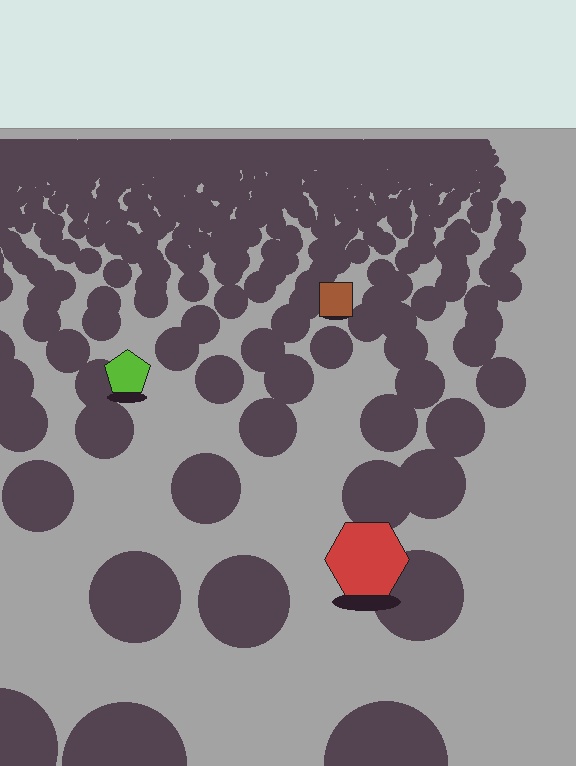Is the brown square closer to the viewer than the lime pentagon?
No. The lime pentagon is closer — you can tell from the texture gradient: the ground texture is coarser near it.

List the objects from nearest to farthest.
From nearest to farthest: the red hexagon, the lime pentagon, the brown square.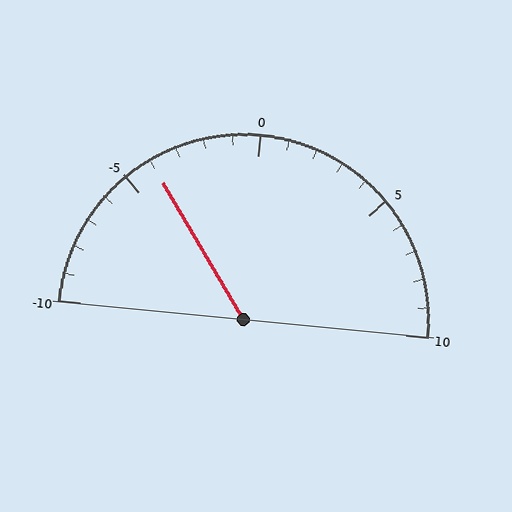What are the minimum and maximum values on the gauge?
The gauge ranges from -10 to 10.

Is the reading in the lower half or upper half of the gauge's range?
The reading is in the lower half of the range (-10 to 10).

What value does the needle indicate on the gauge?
The needle indicates approximately -4.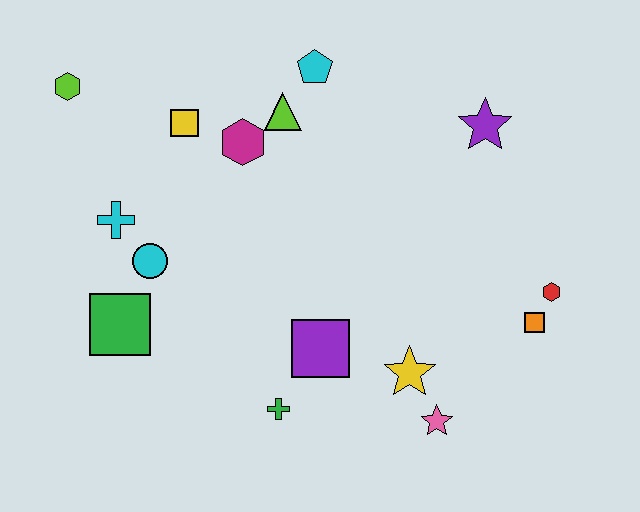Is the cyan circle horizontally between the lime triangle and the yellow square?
No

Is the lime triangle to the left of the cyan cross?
No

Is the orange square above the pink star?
Yes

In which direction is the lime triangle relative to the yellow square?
The lime triangle is to the right of the yellow square.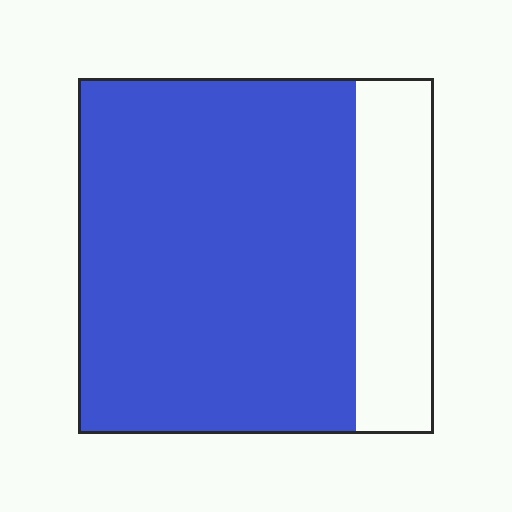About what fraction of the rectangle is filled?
About four fifths (4/5).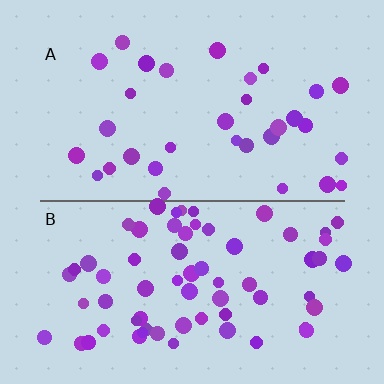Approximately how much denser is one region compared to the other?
Approximately 2.1× — region B over region A.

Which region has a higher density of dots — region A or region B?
B (the bottom).